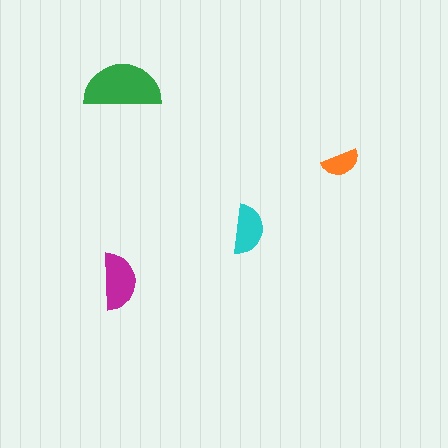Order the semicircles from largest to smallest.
the green one, the magenta one, the cyan one, the orange one.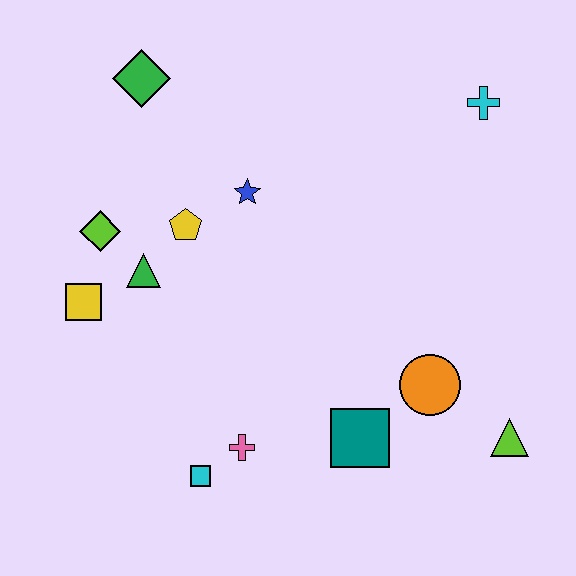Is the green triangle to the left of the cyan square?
Yes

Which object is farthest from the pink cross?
The cyan cross is farthest from the pink cross.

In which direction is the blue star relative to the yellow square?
The blue star is to the right of the yellow square.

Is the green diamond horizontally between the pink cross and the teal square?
No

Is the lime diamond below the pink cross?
No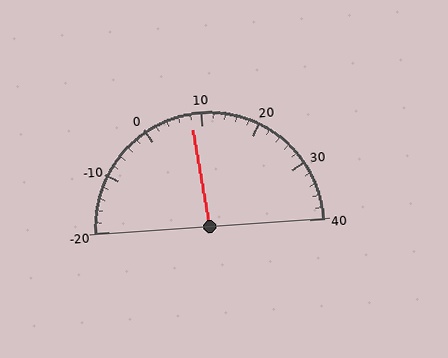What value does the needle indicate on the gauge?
The needle indicates approximately 8.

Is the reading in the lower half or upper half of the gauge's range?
The reading is in the lower half of the range (-20 to 40).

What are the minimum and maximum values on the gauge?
The gauge ranges from -20 to 40.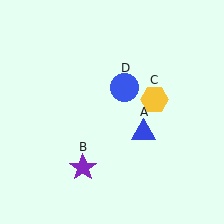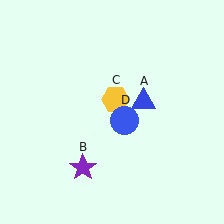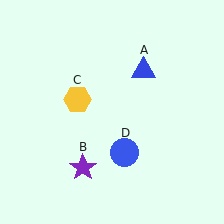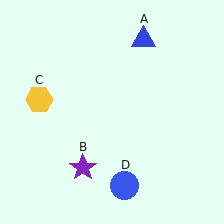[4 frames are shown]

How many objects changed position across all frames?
3 objects changed position: blue triangle (object A), yellow hexagon (object C), blue circle (object D).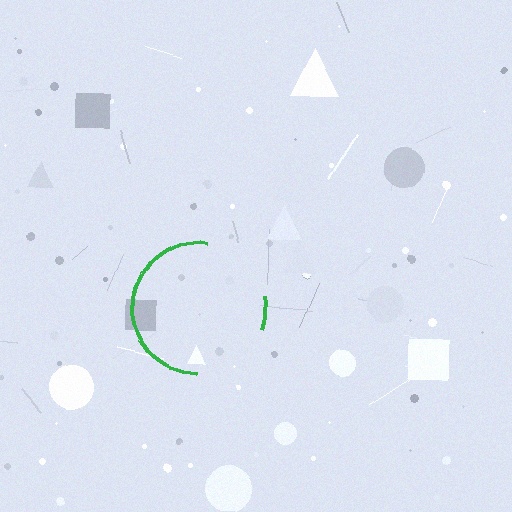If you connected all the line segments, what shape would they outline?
They would outline a circle.